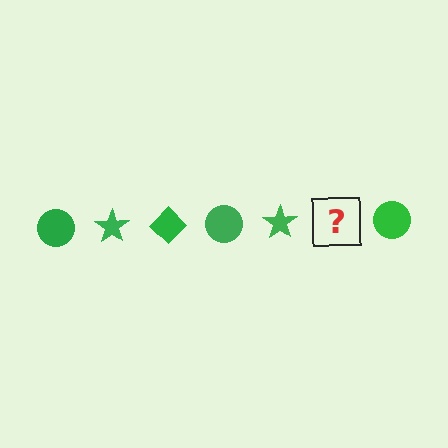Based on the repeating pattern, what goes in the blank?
The blank should be a green diamond.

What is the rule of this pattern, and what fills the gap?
The rule is that the pattern cycles through circle, star, diamond shapes in green. The gap should be filled with a green diamond.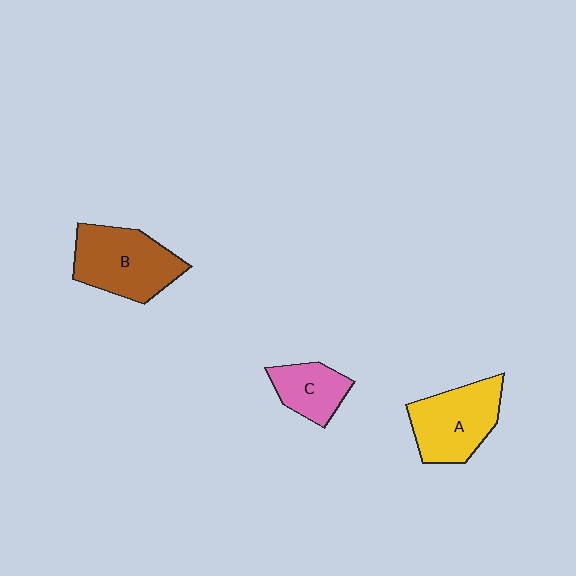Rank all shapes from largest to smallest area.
From largest to smallest: B (brown), A (yellow), C (pink).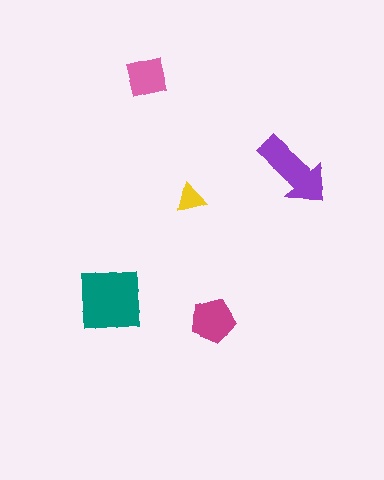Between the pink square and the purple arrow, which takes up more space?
The purple arrow.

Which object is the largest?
The teal square.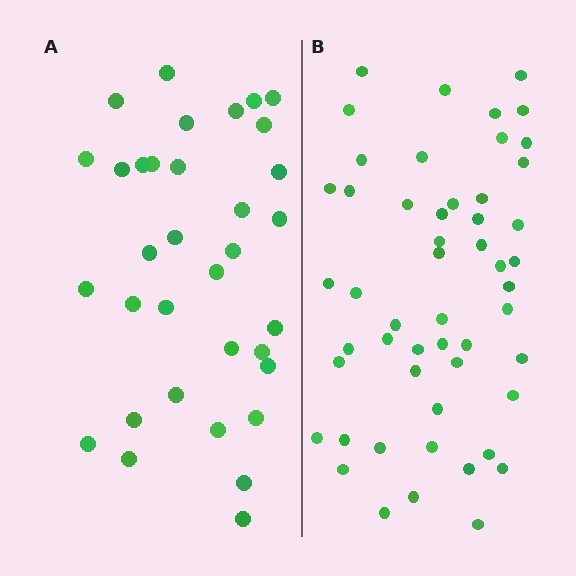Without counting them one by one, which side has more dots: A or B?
Region B (the right region) has more dots.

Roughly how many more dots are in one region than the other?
Region B has approximately 20 more dots than region A.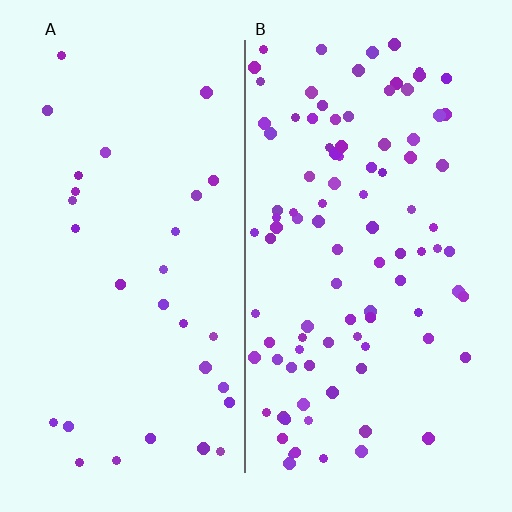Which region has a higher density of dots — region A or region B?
B (the right).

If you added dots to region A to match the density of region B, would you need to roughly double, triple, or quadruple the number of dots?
Approximately triple.